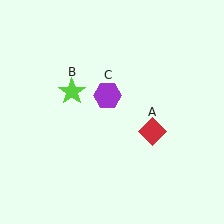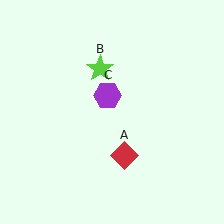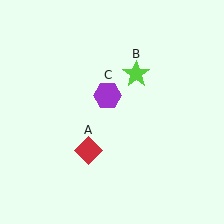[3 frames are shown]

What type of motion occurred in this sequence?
The red diamond (object A), lime star (object B) rotated clockwise around the center of the scene.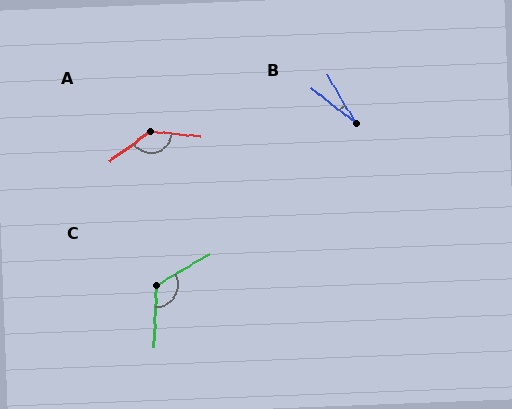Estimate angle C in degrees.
Approximately 122 degrees.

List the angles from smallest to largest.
B (22°), C (122°), A (137°).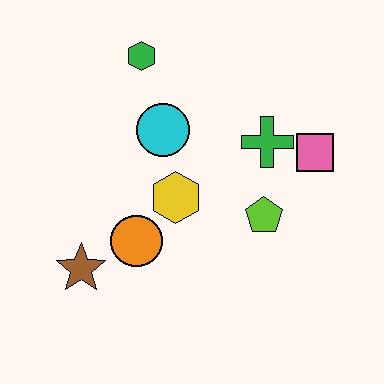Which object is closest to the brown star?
The orange circle is closest to the brown star.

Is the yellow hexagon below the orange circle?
No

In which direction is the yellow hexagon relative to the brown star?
The yellow hexagon is to the right of the brown star.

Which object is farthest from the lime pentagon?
The green hexagon is farthest from the lime pentagon.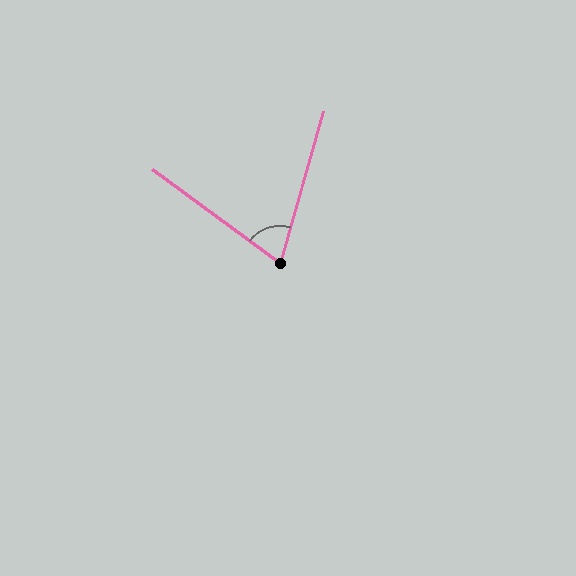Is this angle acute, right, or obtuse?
It is acute.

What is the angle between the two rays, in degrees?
Approximately 69 degrees.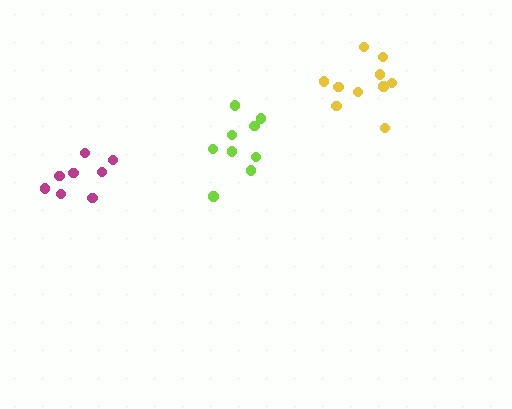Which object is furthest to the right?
The yellow cluster is rightmost.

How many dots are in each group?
Group 1: 9 dots, Group 2: 8 dots, Group 3: 10 dots (27 total).